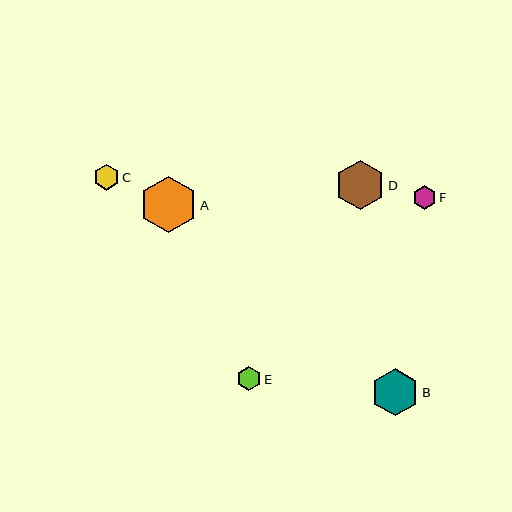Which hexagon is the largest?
Hexagon A is the largest with a size of approximately 57 pixels.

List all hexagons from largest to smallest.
From largest to smallest: A, D, B, C, E, F.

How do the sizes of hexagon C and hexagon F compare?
Hexagon C and hexagon F are approximately the same size.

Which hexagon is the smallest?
Hexagon F is the smallest with a size of approximately 24 pixels.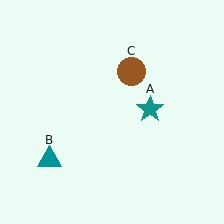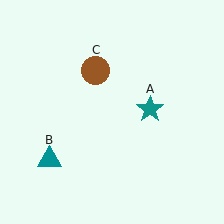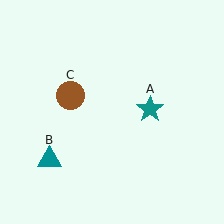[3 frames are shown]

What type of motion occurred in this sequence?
The brown circle (object C) rotated counterclockwise around the center of the scene.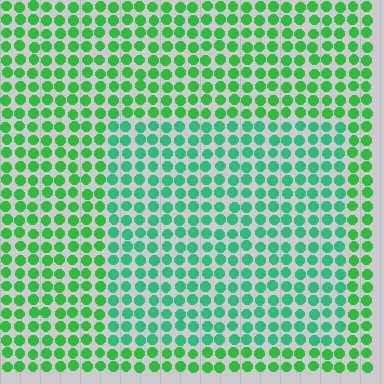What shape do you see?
I see a rectangle.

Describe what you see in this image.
The image is filled with small green elements in a uniform arrangement. A rectangle-shaped region is visible where the elements are tinted to a slightly different hue, forming a subtle color boundary.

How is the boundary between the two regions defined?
The boundary is defined purely by a slight shift in hue (about 27 degrees). Spacing, size, and orientation are identical on both sides.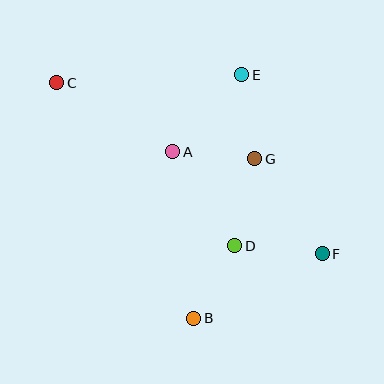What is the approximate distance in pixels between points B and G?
The distance between B and G is approximately 171 pixels.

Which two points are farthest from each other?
Points C and F are farthest from each other.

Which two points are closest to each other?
Points A and G are closest to each other.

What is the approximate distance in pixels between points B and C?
The distance between B and C is approximately 272 pixels.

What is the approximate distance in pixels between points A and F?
The distance between A and F is approximately 181 pixels.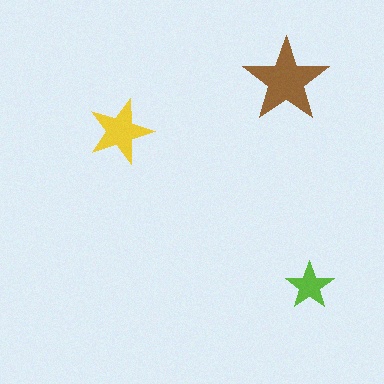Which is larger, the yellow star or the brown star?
The brown one.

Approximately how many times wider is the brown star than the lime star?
About 2 times wider.